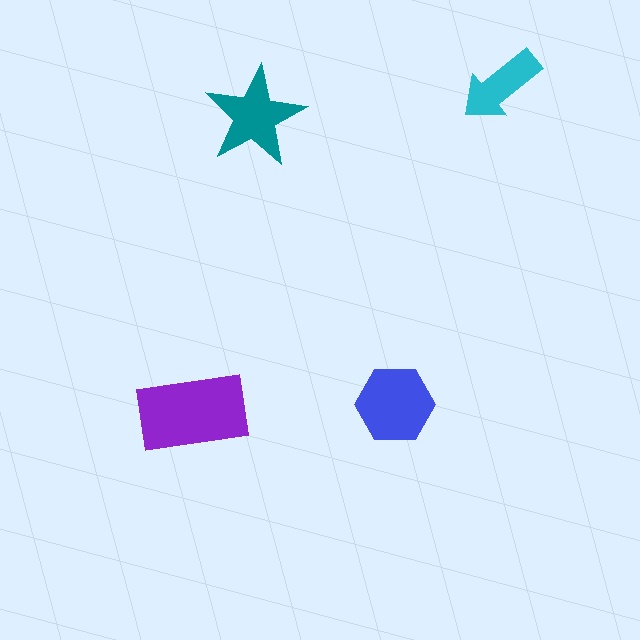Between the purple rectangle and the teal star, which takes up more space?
The purple rectangle.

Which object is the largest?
The purple rectangle.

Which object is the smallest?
The cyan arrow.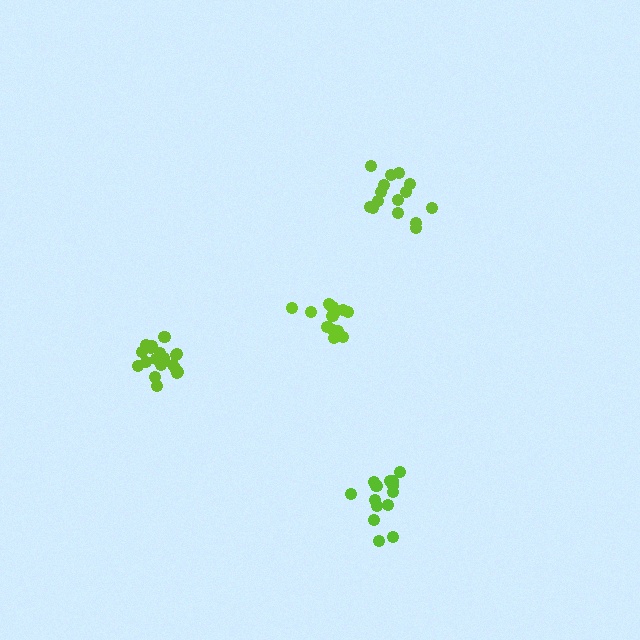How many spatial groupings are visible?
There are 4 spatial groupings.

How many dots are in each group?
Group 1: 15 dots, Group 2: 19 dots, Group 3: 14 dots, Group 4: 15 dots (63 total).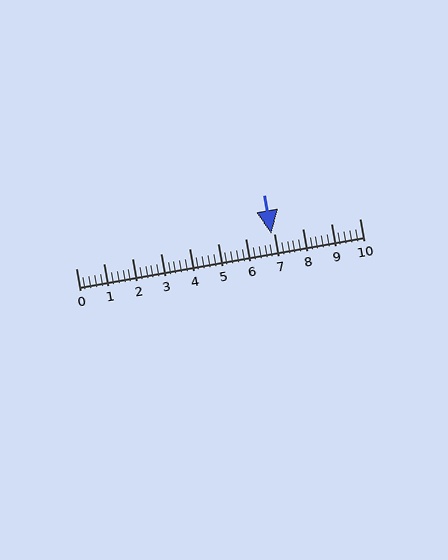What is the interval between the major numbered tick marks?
The major tick marks are spaced 1 units apart.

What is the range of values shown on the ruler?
The ruler shows values from 0 to 10.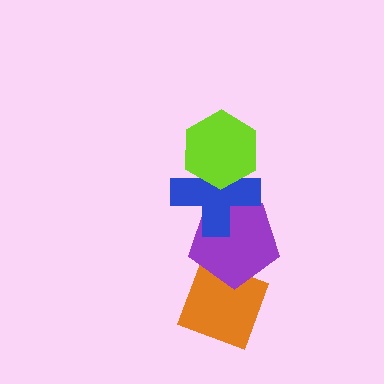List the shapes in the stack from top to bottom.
From top to bottom: the lime hexagon, the blue cross, the purple pentagon, the orange diamond.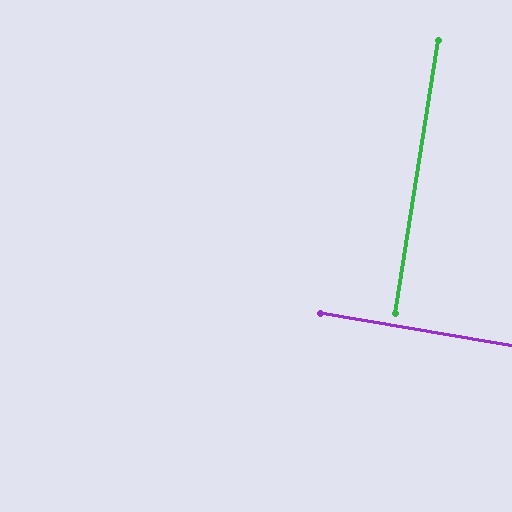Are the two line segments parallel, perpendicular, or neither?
Perpendicular — they meet at approximately 89°.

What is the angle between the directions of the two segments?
Approximately 89 degrees.